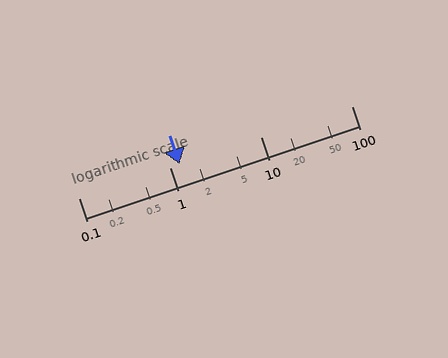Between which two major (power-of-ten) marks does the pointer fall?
The pointer is between 1 and 10.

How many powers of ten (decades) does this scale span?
The scale spans 3 decades, from 0.1 to 100.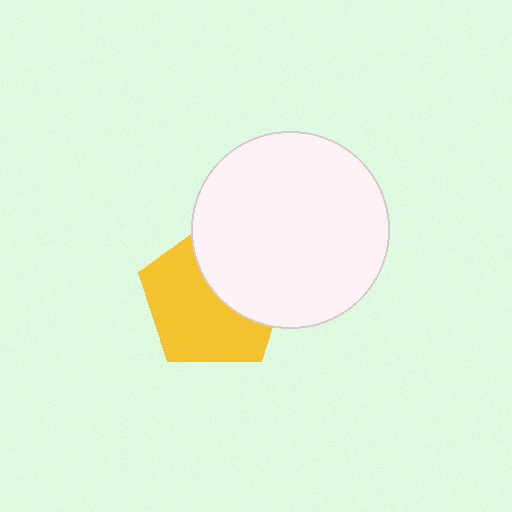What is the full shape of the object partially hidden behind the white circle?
The partially hidden object is a yellow pentagon.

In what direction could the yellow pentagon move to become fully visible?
The yellow pentagon could move toward the lower-left. That would shift it out from behind the white circle entirely.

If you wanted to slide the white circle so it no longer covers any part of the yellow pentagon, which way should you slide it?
Slide it toward the upper-right — that is the most direct way to separate the two shapes.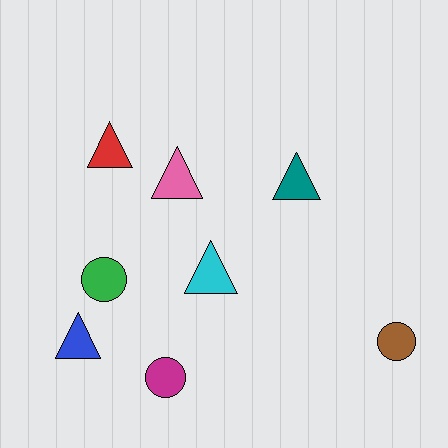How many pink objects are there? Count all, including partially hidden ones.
There is 1 pink object.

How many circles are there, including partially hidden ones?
There are 3 circles.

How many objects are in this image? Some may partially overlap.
There are 8 objects.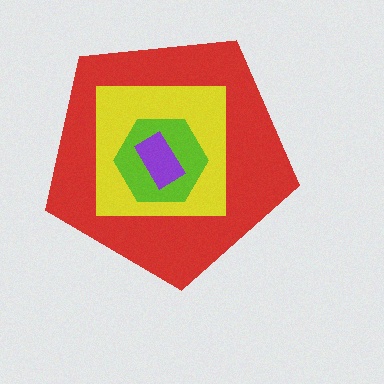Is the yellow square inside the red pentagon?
Yes.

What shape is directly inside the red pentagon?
The yellow square.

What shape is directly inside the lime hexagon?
The purple rectangle.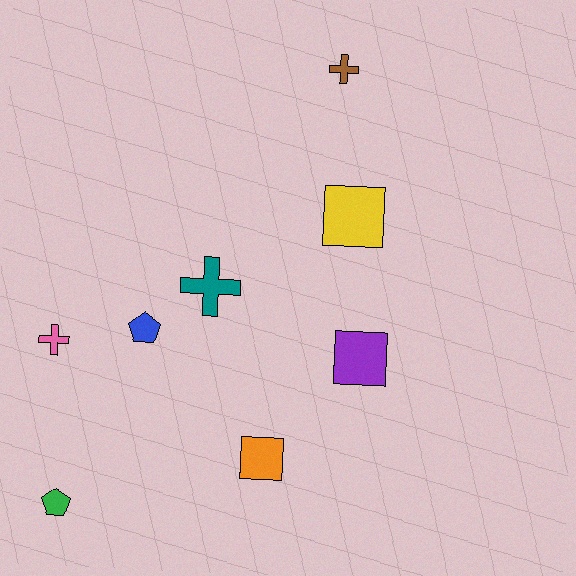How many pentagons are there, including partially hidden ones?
There are 2 pentagons.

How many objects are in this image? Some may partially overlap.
There are 8 objects.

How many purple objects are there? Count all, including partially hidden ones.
There is 1 purple object.